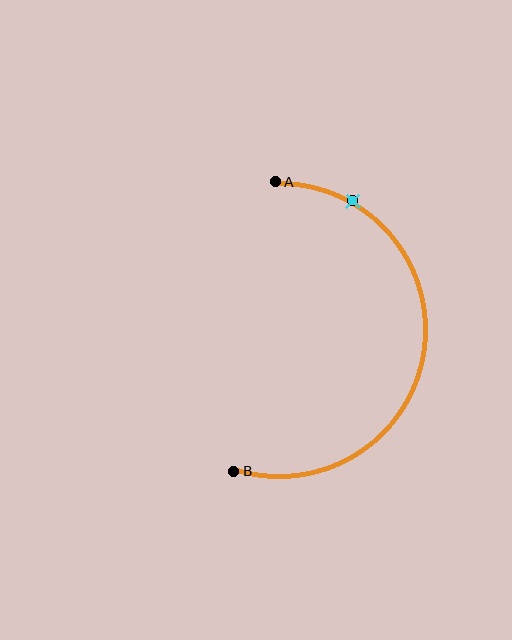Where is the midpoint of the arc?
The arc midpoint is the point on the curve farthest from the straight line joining A and B. It sits to the right of that line.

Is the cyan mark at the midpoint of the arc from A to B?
No. The cyan mark lies on the arc but is closer to endpoint A. The arc midpoint would be at the point on the curve equidistant along the arc from both A and B.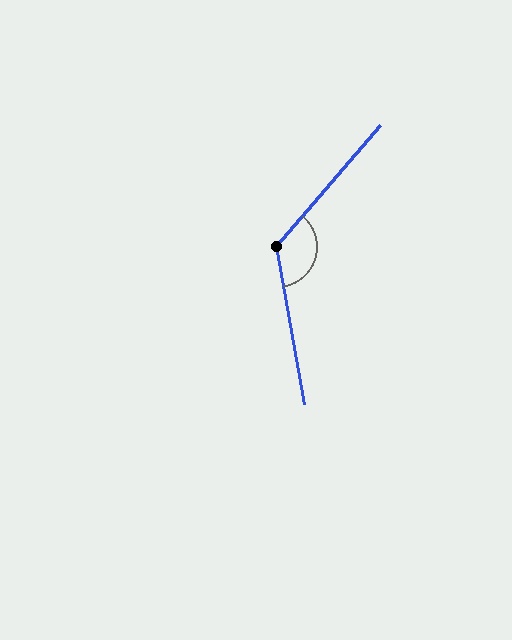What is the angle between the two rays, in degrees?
Approximately 130 degrees.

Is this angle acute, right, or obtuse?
It is obtuse.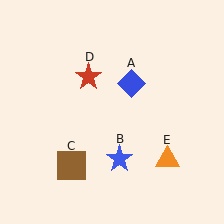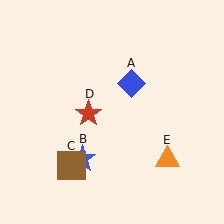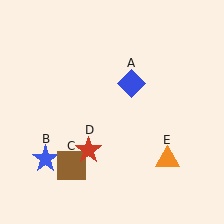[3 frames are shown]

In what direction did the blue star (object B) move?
The blue star (object B) moved left.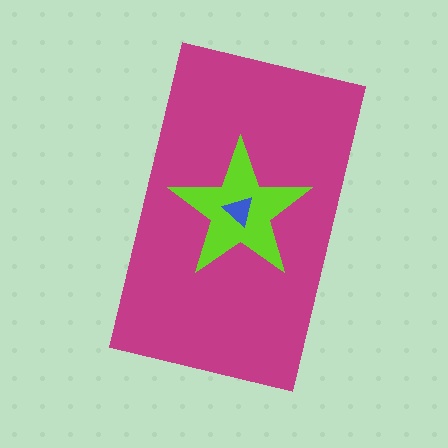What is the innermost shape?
The blue triangle.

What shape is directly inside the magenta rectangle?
The lime star.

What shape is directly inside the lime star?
The blue triangle.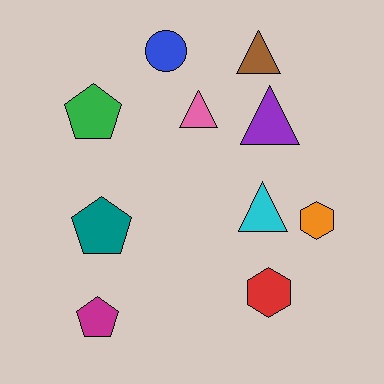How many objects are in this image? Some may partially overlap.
There are 10 objects.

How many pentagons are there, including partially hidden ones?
There are 3 pentagons.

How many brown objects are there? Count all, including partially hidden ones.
There is 1 brown object.